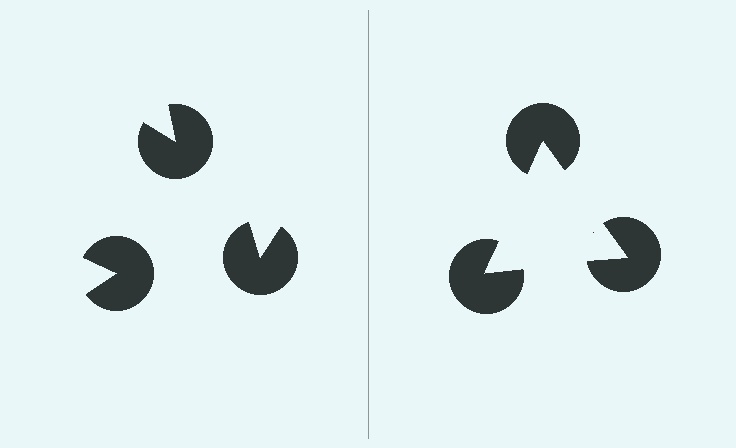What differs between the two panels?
The pac-man discs are positioned identically on both sides; only the wedge orientations differ. On the right they align to a triangle; on the left they are misaligned.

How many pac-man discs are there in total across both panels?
6 — 3 on each side.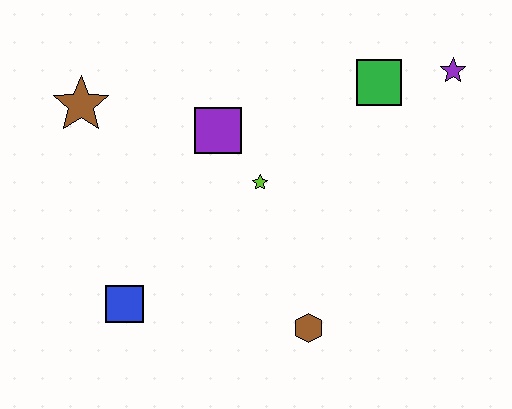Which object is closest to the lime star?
The purple square is closest to the lime star.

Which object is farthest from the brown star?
The purple star is farthest from the brown star.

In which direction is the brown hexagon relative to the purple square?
The brown hexagon is below the purple square.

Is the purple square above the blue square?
Yes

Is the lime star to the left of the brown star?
No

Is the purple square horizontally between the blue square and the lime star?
Yes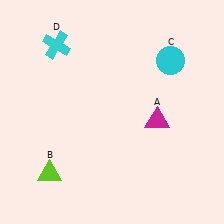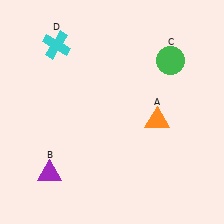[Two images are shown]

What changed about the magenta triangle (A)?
In Image 1, A is magenta. In Image 2, it changed to orange.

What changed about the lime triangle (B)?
In Image 1, B is lime. In Image 2, it changed to purple.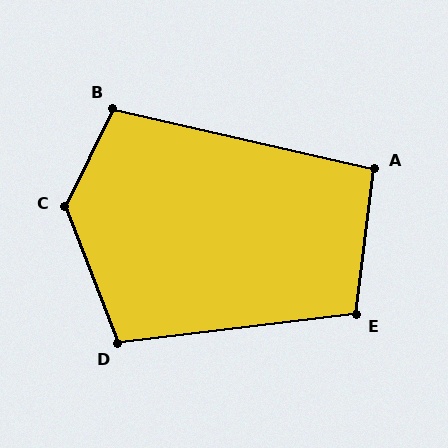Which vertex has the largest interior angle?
C, at approximately 133 degrees.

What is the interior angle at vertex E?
Approximately 104 degrees (obtuse).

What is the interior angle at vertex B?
Approximately 103 degrees (obtuse).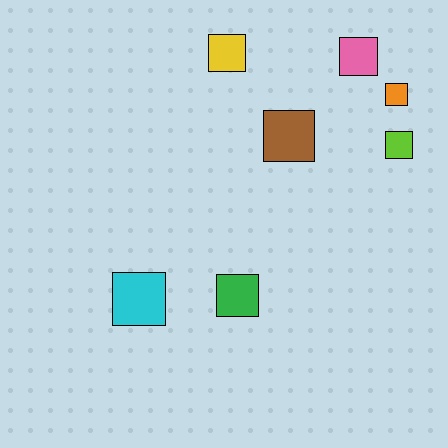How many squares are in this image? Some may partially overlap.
There are 7 squares.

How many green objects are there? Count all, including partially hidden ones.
There is 1 green object.